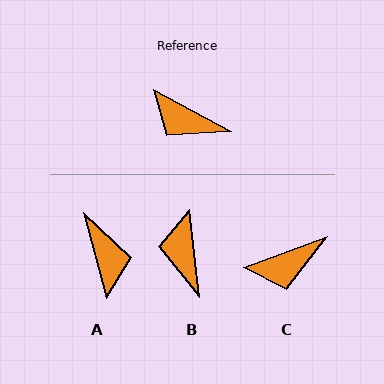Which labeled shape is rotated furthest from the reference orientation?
A, about 133 degrees away.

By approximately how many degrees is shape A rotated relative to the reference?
Approximately 133 degrees counter-clockwise.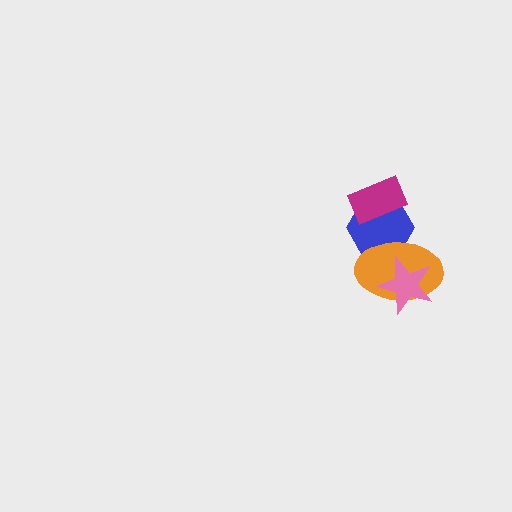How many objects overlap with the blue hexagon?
2 objects overlap with the blue hexagon.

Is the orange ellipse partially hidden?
Yes, it is partially covered by another shape.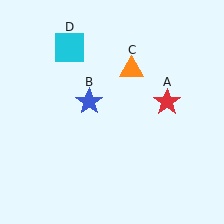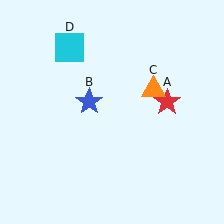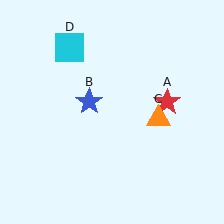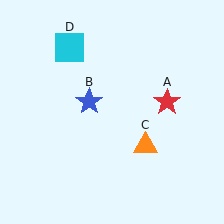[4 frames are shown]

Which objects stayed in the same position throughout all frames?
Red star (object A) and blue star (object B) and cyan square (object D) remained stationary.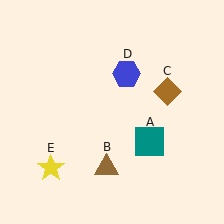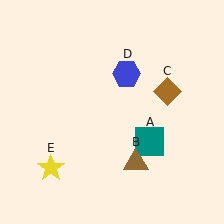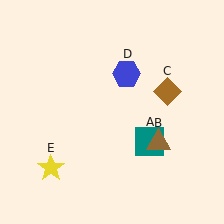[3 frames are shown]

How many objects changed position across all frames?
1 object changed position: brown triangle (object B).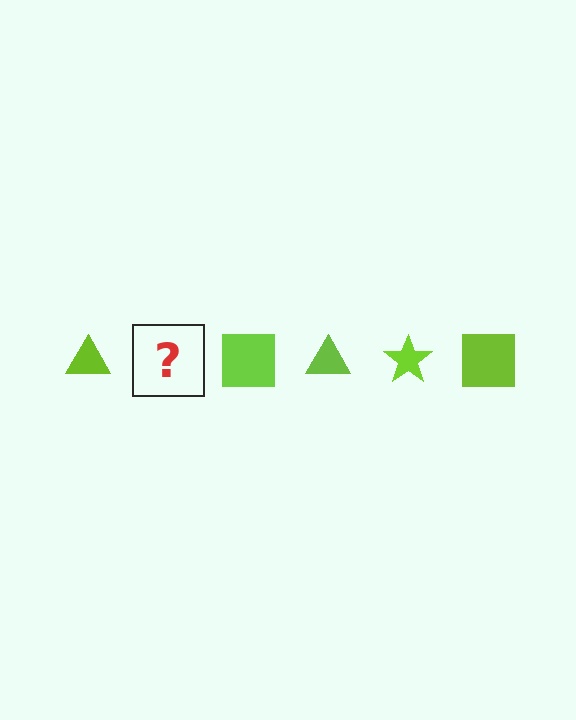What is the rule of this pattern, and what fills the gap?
The rule is that the pattern cycles through triangle, star, square shapes in lime. The gap should be filled with a lime star.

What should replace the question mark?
The question mark should be replaced with a lime star.